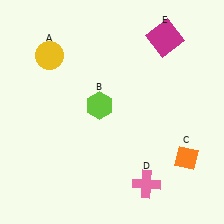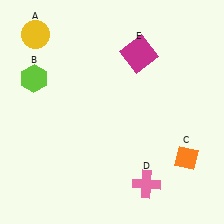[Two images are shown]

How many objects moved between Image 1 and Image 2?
3 objects moved between the two images.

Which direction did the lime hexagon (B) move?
The lime hexagon (B) moved left.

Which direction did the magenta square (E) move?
The magenta square (E) moved left.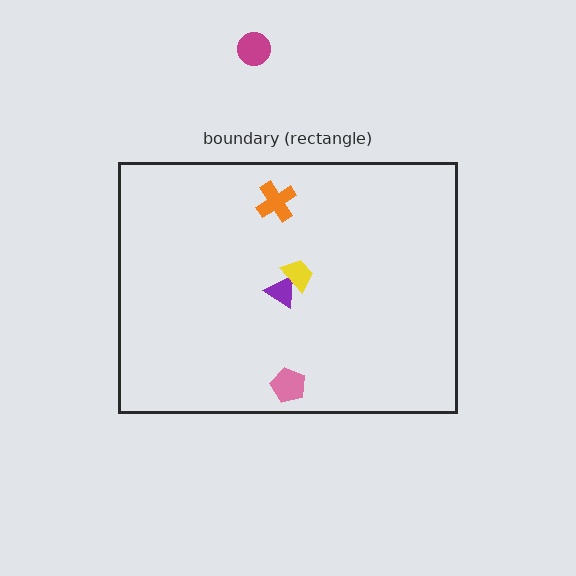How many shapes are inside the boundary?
4 inside, 1 outside.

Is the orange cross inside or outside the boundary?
Inside.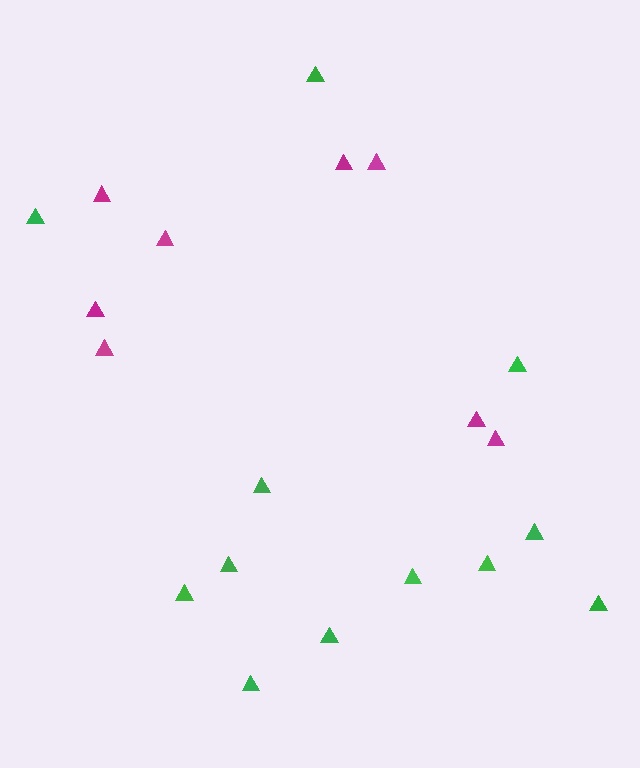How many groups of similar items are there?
There are 2 groups: one group of green triangles (12) and one group of magenta triangles (8).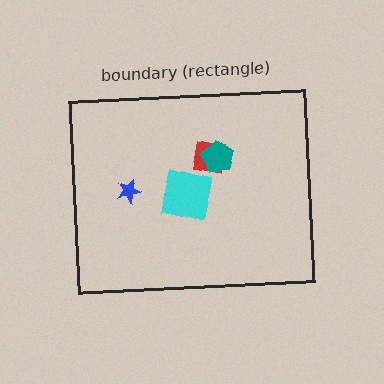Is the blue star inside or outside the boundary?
Inside.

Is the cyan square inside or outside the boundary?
Inside.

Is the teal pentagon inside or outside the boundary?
Inside.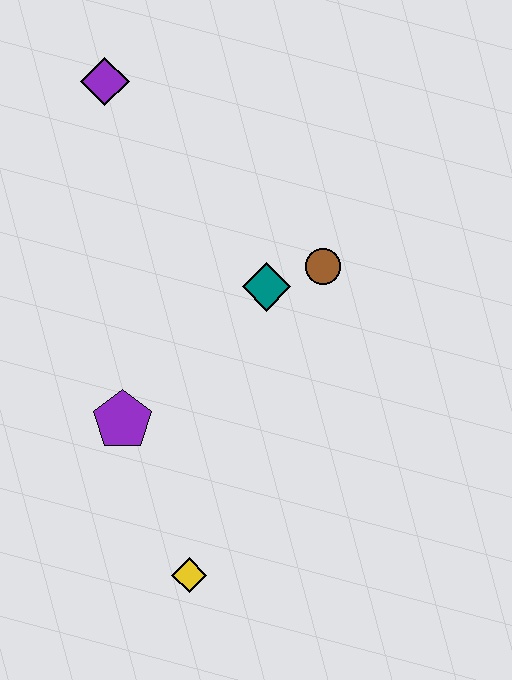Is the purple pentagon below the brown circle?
Yes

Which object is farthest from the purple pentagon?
The purple diamond is farthest from the purple pentagon.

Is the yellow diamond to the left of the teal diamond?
Yes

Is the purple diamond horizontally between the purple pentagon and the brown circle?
No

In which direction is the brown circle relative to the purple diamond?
The brown circle is to the right of the purple diamond.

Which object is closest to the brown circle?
The teal diamond is closest to the brown circle.